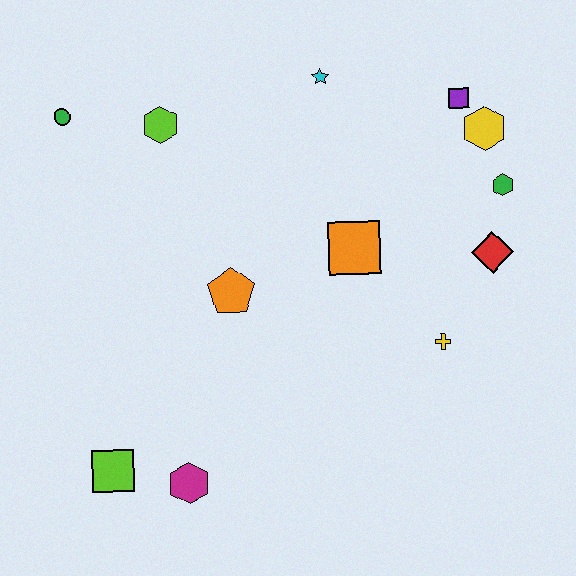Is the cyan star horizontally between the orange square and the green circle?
Yes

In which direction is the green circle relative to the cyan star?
The green circle is to the left of the cyan star.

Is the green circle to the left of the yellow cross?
Yes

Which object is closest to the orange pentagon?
The orange square is closest to the orange pentagon.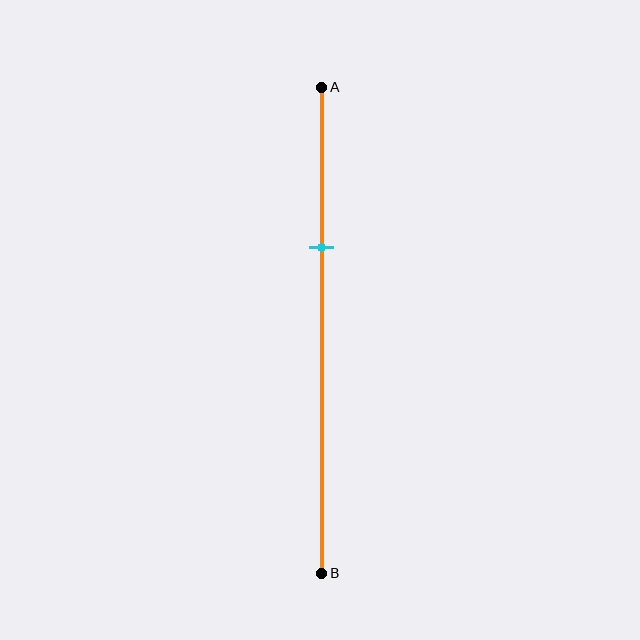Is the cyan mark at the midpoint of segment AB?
No, the mark is at about 35% from A, not at the 50% midpoint.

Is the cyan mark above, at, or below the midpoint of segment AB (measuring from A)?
The cyan mark is above the midpoint of segment AB.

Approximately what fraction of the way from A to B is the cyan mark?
The cyan mark is approximately 35% of the way from A to B.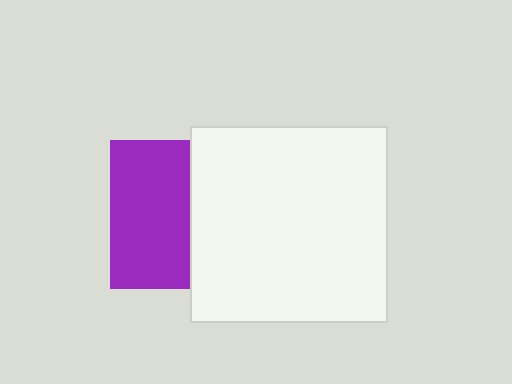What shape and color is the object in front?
The object in front is a white square.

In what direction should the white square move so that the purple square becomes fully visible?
The white square should move right. That is the shortest direction to clear the overlap and leave the purple square fully visible.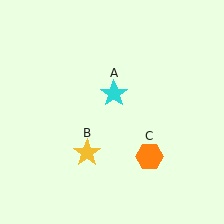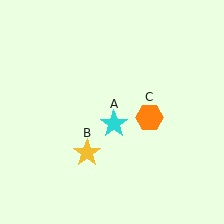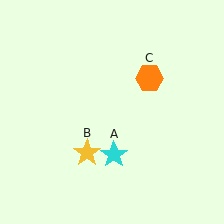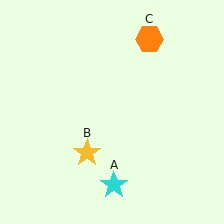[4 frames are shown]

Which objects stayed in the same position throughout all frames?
Yellow star (object B) remained stationary.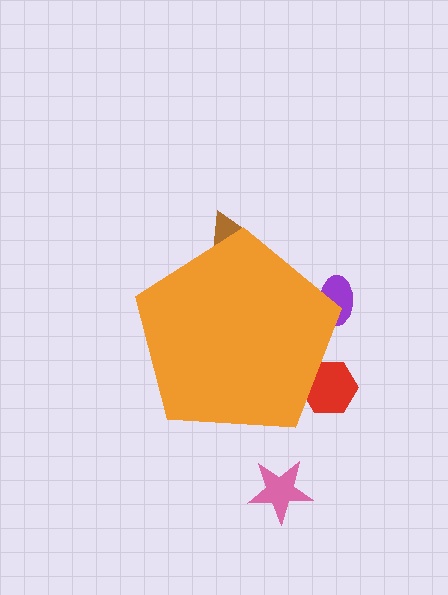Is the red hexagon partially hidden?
Yes, the red hexagon is partially hidden behind the orange pentagon.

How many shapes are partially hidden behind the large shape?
3 shapes are partially hidden.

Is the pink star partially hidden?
No, the pink star is fully visible.